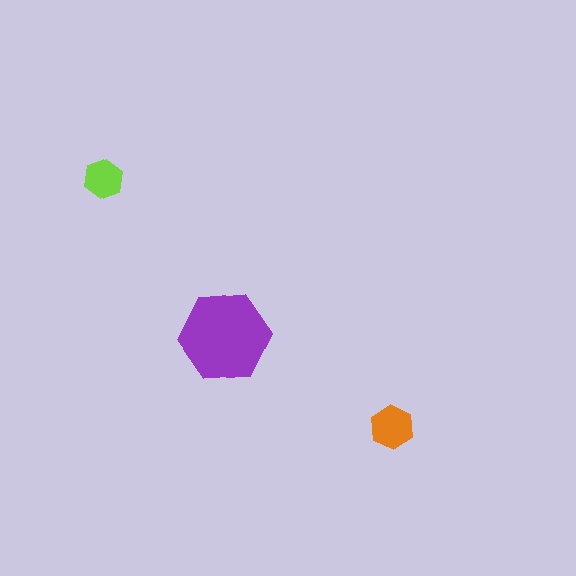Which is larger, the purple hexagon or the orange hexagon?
The purple one.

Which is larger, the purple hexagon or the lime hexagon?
The purple one.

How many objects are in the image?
There are 3 objects in the image.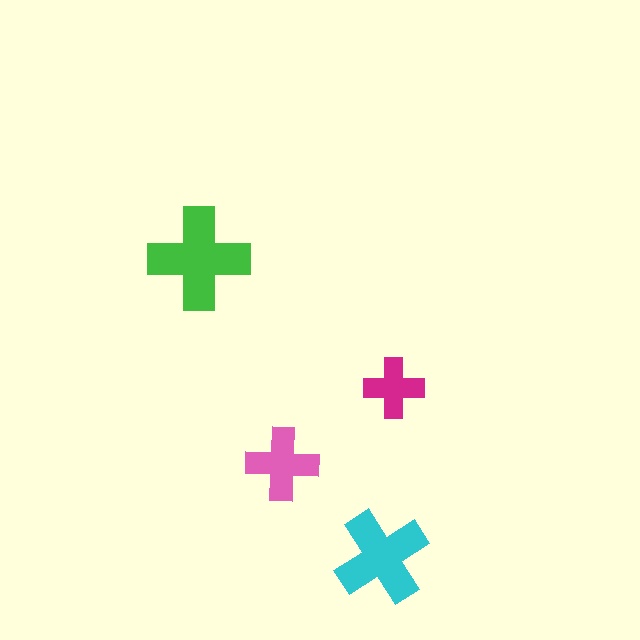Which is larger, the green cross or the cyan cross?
The green one.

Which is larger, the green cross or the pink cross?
The green one.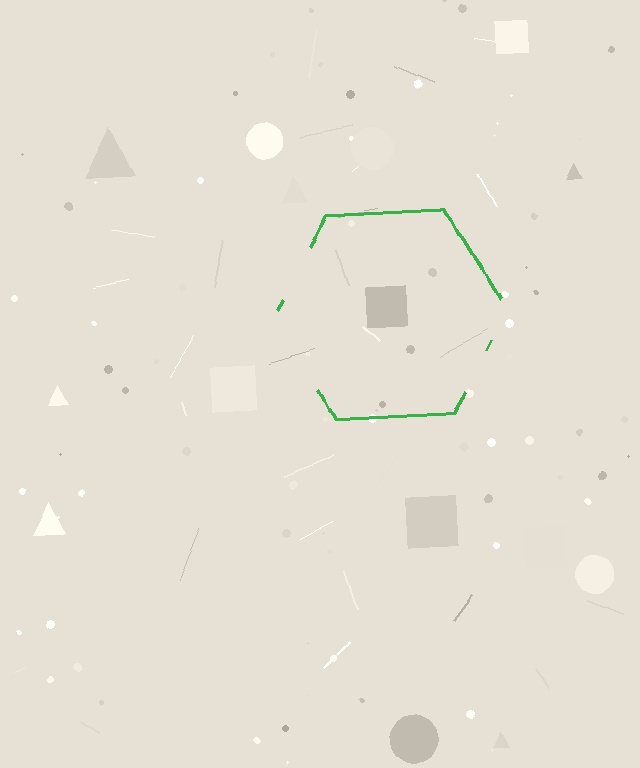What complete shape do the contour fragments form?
The contour fragments form a hexagon.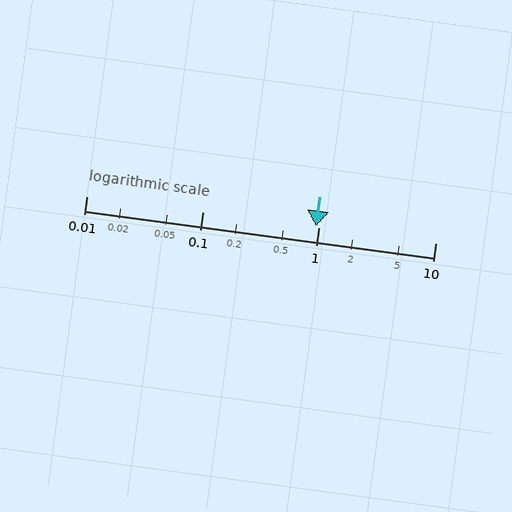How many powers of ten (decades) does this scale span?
The scale spans 3 decades, from 0.01 to 10.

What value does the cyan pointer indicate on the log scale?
The pointer indicates approximately 0.94.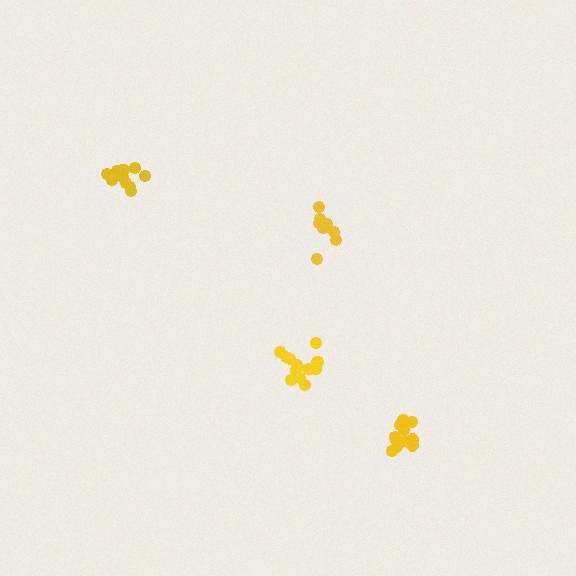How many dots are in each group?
Group 1: 13 dots, Group 2: 8 dots, Group 3: 11 dots, Group 4: 12 dots (44 total).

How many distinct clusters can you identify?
There are 4 distinct clusters.